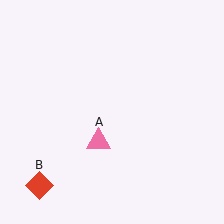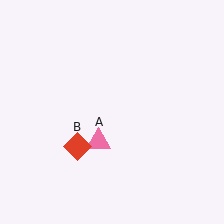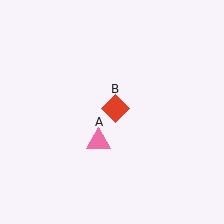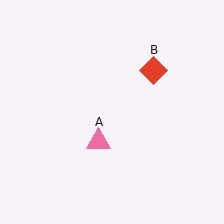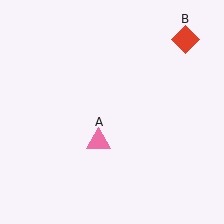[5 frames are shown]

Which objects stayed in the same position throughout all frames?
Pink triangle (object A) remained stationary.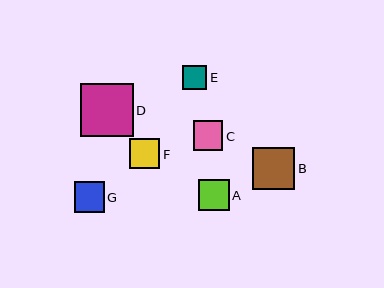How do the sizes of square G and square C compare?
Square G and square C are approximately the same size.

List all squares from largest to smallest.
From largest to smallest: D, B, A, G, F, C, E.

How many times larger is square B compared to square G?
Square B is approximately 1.4 times the size of square G.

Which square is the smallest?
Square E is the smallest with a size of approximately 24 pixels.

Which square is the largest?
Square D is the largest with a size of approximately 52 pixels.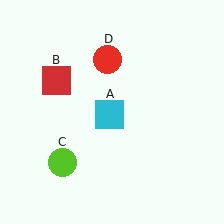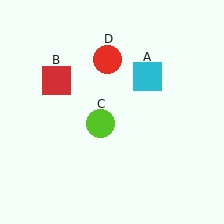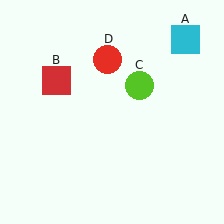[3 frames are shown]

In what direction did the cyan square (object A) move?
The cyan square (object A) moved up and to the right.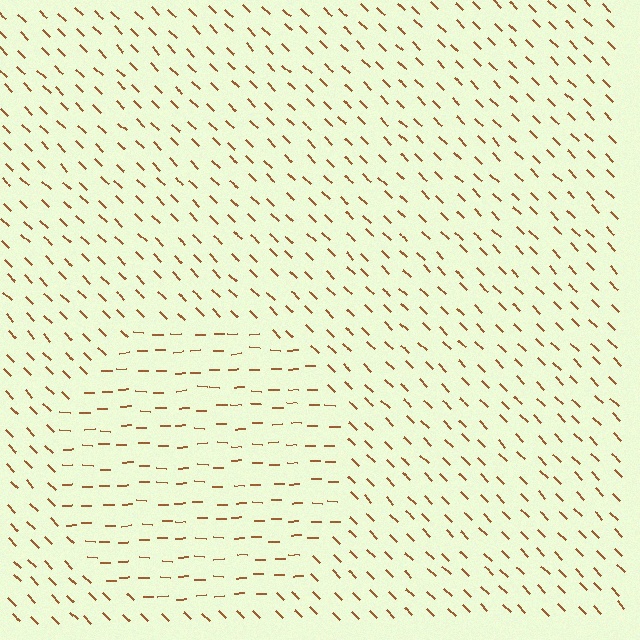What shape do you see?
I see a circle.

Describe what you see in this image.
The image is filled with small brown line segments. A circle region in the image has lines oriented differently from the surrounding lines, creating a visible texture boundary.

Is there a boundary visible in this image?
Yes, there is a texture boundary formed by a change in line orientation.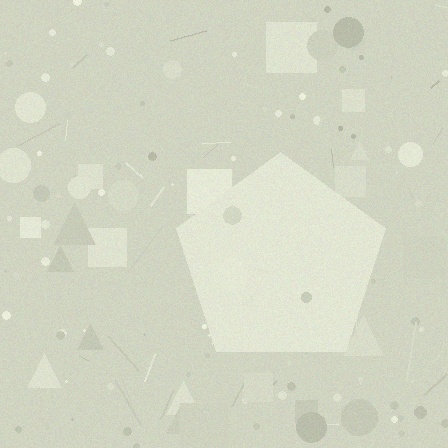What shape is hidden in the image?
A pentagon is hidden in the image.